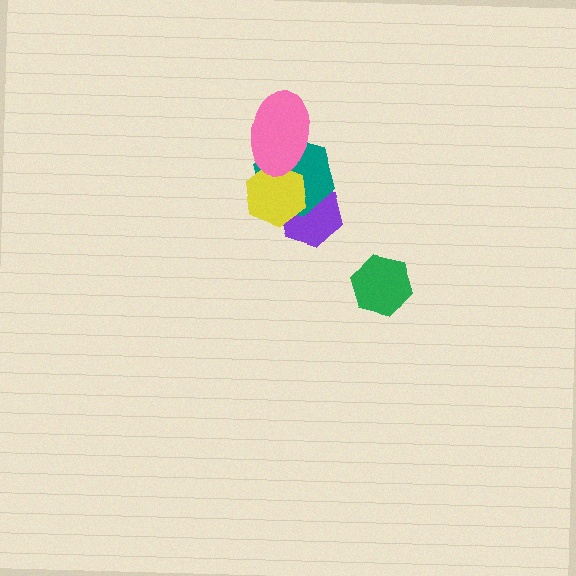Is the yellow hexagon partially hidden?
Yes, it is partially covered by another shape.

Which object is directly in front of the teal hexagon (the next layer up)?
The yellow hexagon is directly in front of the teal hexagon.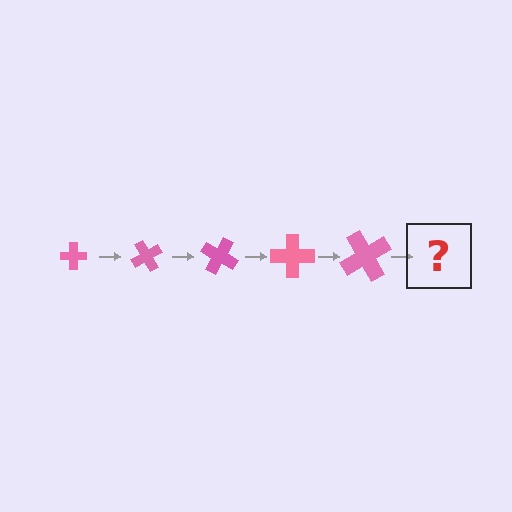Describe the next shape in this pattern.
It should be a cross, larger than the previous one and rotated 300 degrees from the start.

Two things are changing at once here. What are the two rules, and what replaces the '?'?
The two rules are that the cross grows larger each step and it rotates 60 degrees each step. The '?' should be a cross, larger than the previous one and rotated 300 degrees from the start.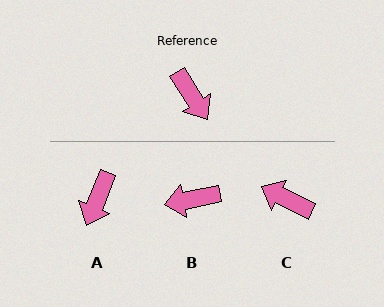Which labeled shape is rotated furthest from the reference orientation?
C, about 149 degrees away.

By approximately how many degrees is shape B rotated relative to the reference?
Approximately 111 degrees clockwise.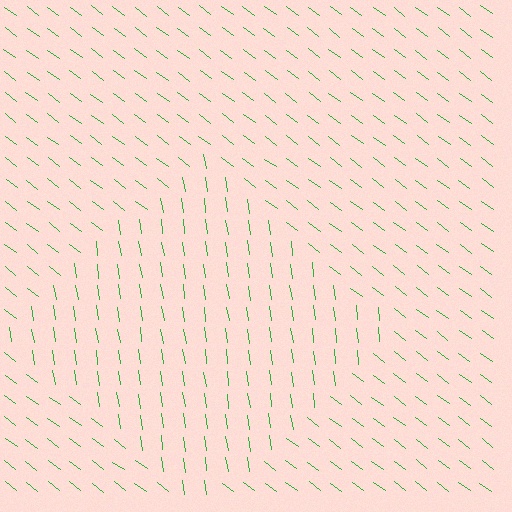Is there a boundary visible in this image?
Yes, there is a texture boundary formed by a change in line orientation.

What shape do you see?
I see a diamond.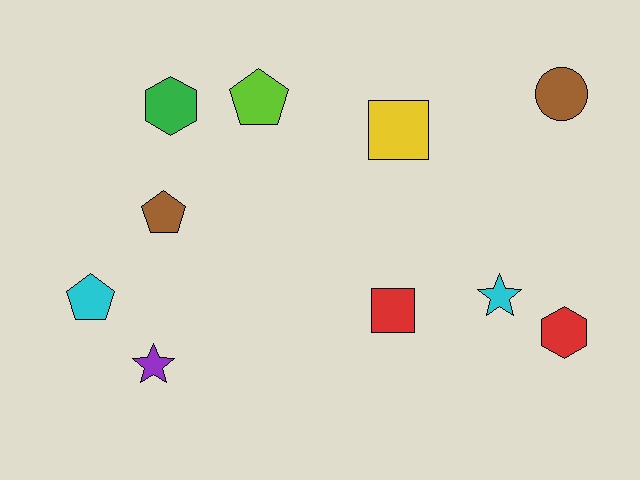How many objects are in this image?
There are 10 objects.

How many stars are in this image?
There are 2 stars.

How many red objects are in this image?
There are 2 red objects.